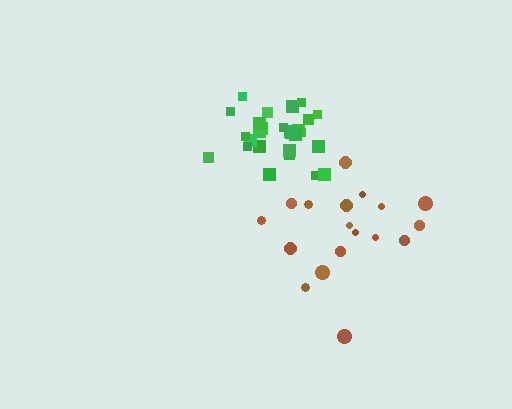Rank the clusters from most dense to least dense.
green, brown.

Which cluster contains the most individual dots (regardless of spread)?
Green (28).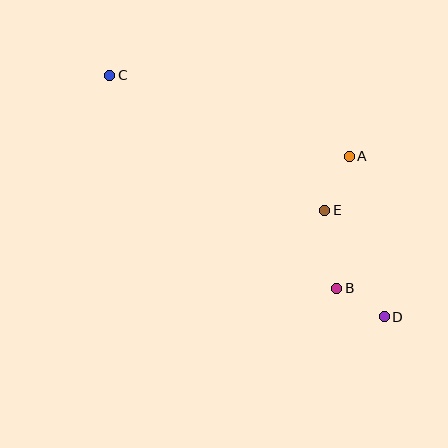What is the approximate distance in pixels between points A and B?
The distance between A and B is approximately 133 pixels.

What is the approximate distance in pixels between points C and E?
The distance between C and E is approximately 254 pixels.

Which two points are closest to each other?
Points B and D are closest to each other.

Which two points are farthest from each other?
Points C and D are farthest from each other.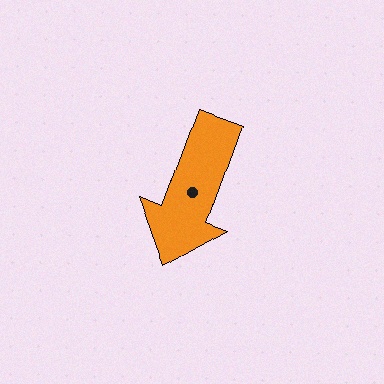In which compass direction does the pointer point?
South.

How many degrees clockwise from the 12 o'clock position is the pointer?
Approximately 200 degrees.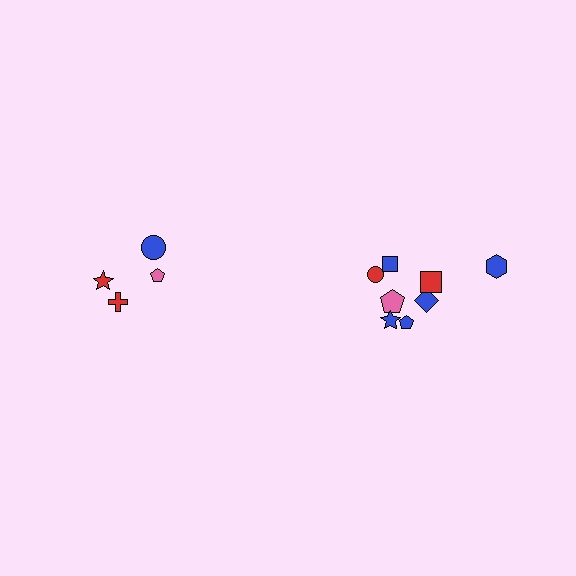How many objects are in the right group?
There are 8 objects.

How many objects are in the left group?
There are 4 objects.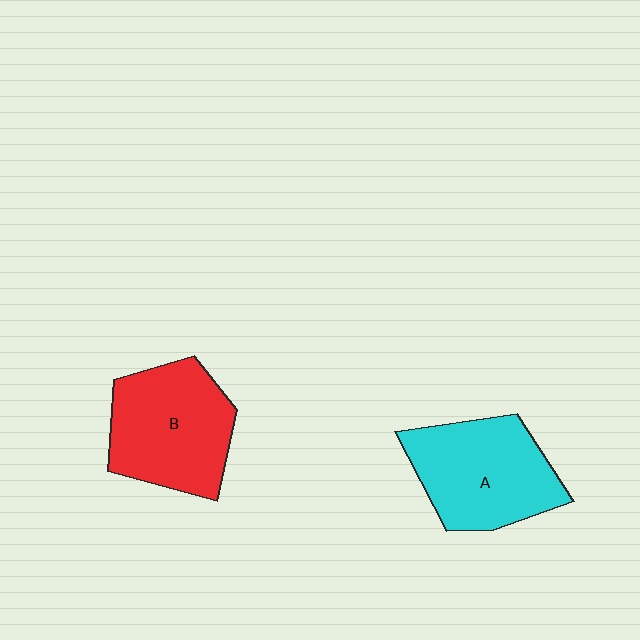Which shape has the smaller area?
Shape A (cyan).